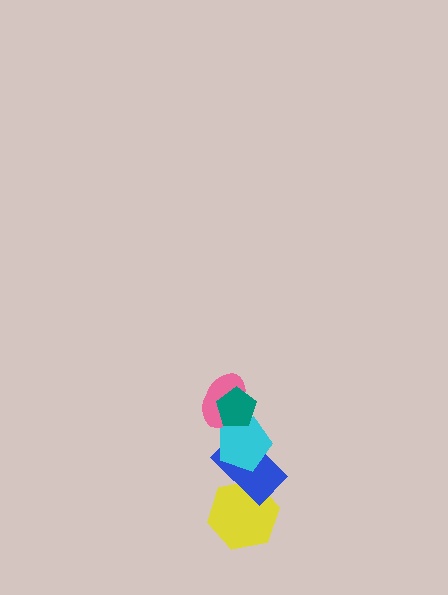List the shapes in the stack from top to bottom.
From top to bottom: the teal pentagon, the pink ellipse, the cyan pentagon, the blue rectangle, the yellow hexagon.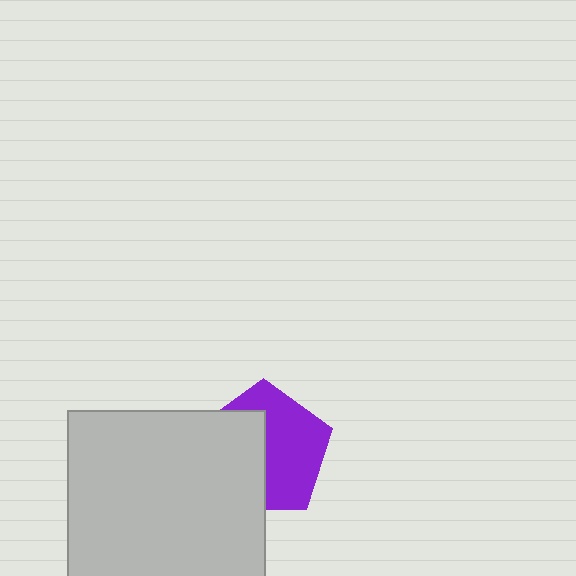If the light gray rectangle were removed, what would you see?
You would see the complete purple pentagon.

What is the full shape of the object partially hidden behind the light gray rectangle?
The partially hidden object is a purple pentagon.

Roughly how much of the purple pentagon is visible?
About half of it is visible (roughly 54%).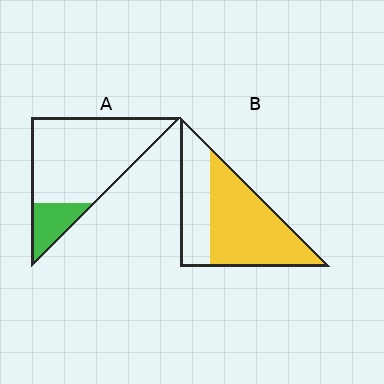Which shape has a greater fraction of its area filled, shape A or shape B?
Shape B.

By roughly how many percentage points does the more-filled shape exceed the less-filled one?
By roughly 45 percentage points (B over A).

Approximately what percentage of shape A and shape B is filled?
A is approximately 20% and B is approximately 65%.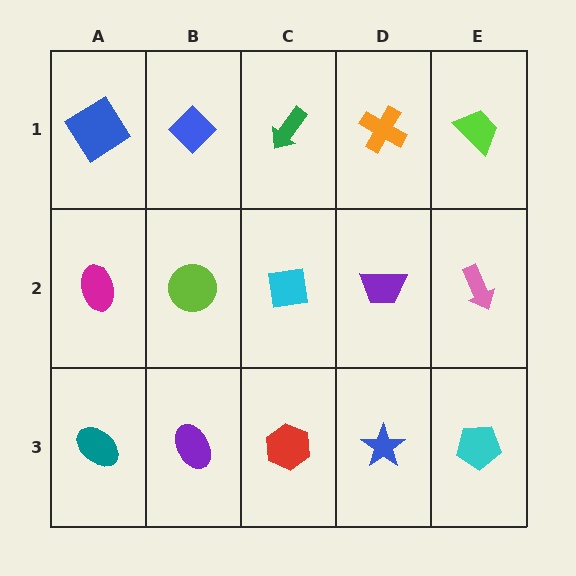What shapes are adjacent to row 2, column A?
A blue diamond (row 1, column A), a teal ellipse (row 3, column A), a lime circle (row 2, column B).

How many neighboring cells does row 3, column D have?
3.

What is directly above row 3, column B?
A lime circle.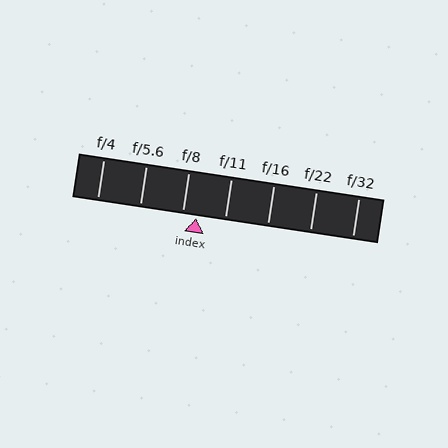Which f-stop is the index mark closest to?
The index mark is closest to f/8.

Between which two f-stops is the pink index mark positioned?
The index mark is between f/8 and f/11.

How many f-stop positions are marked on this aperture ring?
There are 7 f-stop positions marked.